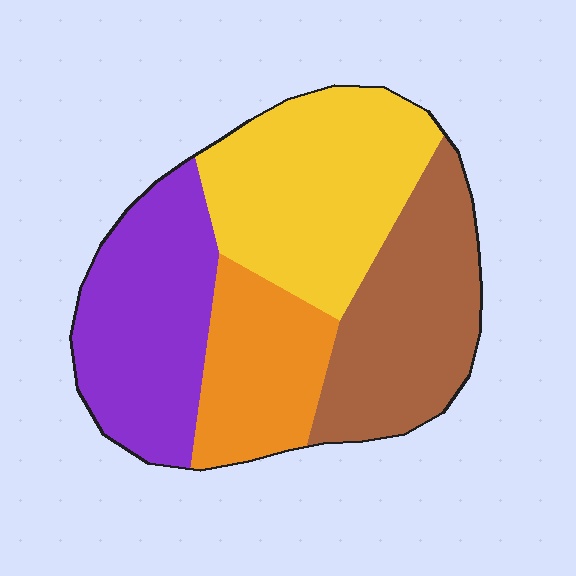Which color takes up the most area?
Yellow, at roughly 30%.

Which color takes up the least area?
Orange, at roughly 20%.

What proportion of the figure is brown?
Brown takes up about one quarter (1/4) of the figure.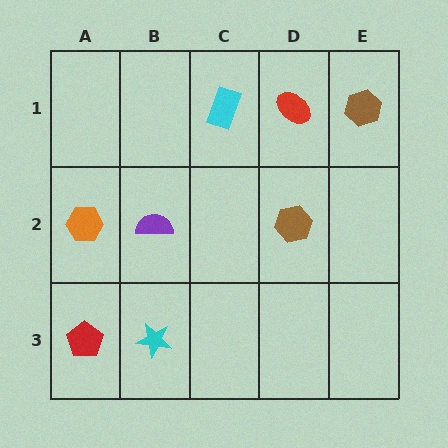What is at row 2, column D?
A brown hexagon.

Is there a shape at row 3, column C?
No, that cell is empty.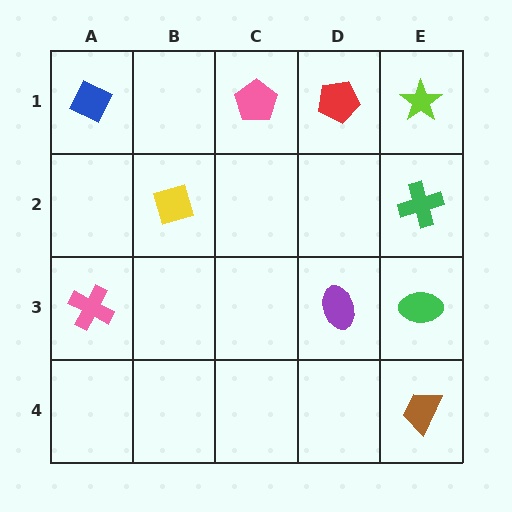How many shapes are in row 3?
3 shapes.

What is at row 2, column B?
A yellow diamond.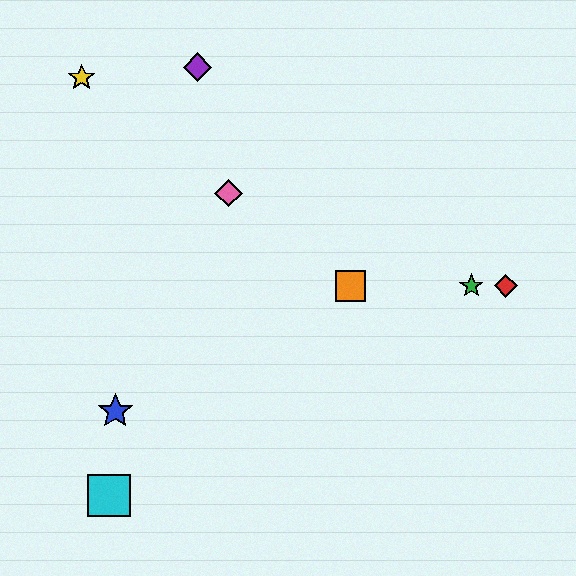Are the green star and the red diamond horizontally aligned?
Yes, both are at y≈286.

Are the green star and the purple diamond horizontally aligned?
No, the green star is at y≈286 and the purple diamond is at y≈67.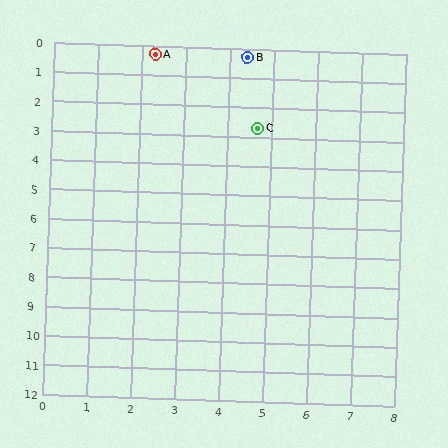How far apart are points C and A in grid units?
Points C and A are about 3.4 grid units apart.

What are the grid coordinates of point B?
Point B is at approximately (4.4, 0.3).